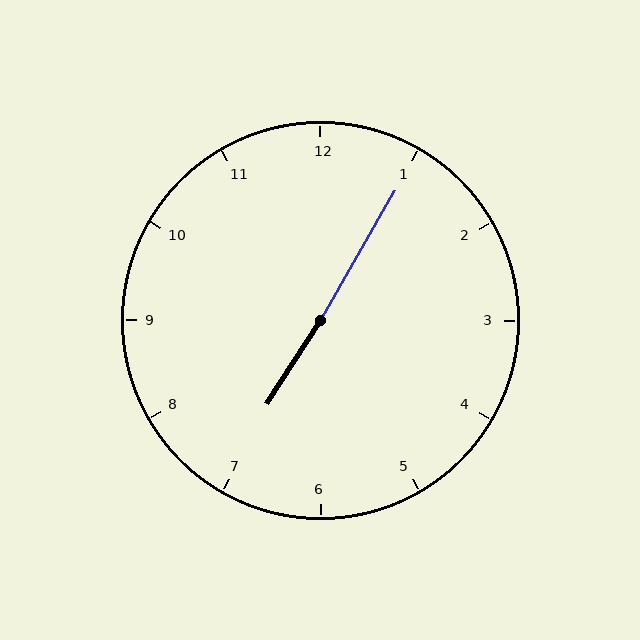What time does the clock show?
7:05.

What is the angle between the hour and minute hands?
Approximately 178 degrees.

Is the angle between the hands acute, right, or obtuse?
It is obtuse.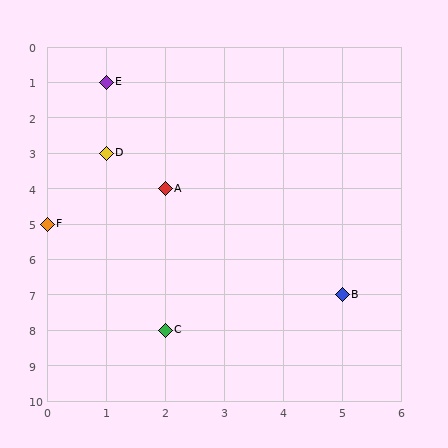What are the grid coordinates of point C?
Point C is at grid coordinates (2, 8).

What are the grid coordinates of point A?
Point A is at grid coordinates (2, 4).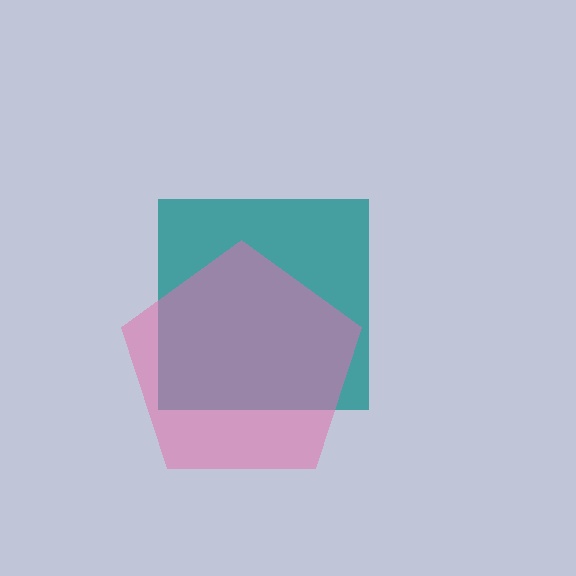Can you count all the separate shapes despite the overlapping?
Yes, there are 2 separate shapes.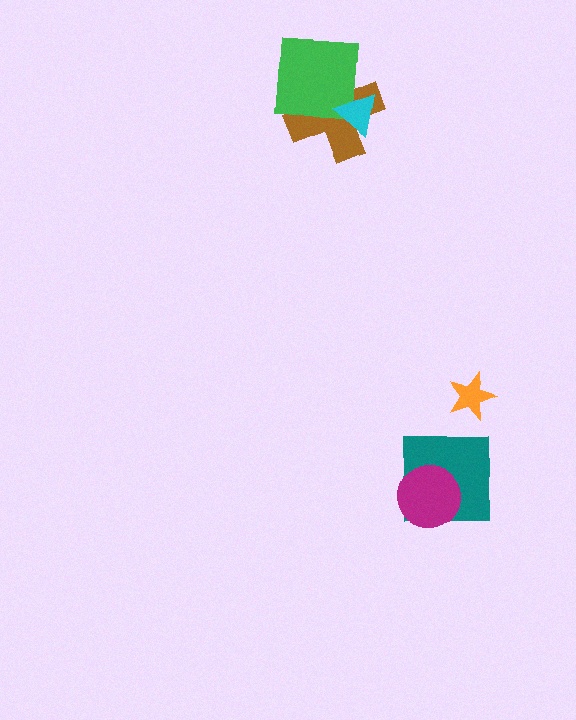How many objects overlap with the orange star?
0 objects overlap with the orange star.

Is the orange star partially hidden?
No, no other shape covers it.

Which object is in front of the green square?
The cyan triangle is in front of the green square.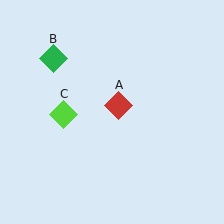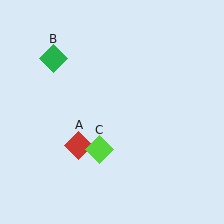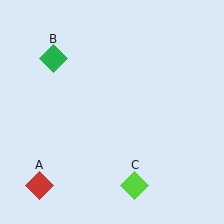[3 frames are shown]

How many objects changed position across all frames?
2 objects changed position: red diamond (object A), lime diamond (object C).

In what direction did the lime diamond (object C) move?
The lime diamond (object C) moved down and to the right.